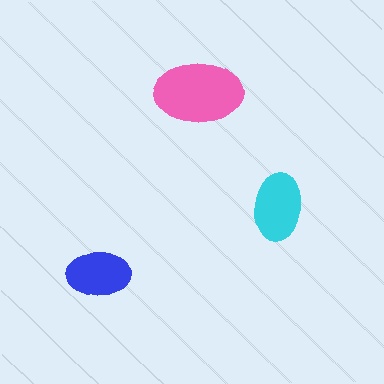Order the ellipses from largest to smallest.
the pink one, the cyan one, the blue one.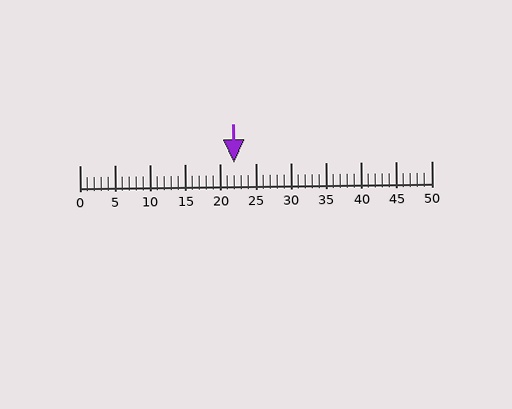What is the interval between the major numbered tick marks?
The major tick marks are spaced 5 units apart.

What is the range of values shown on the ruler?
The ruler shows values from 0 to 50.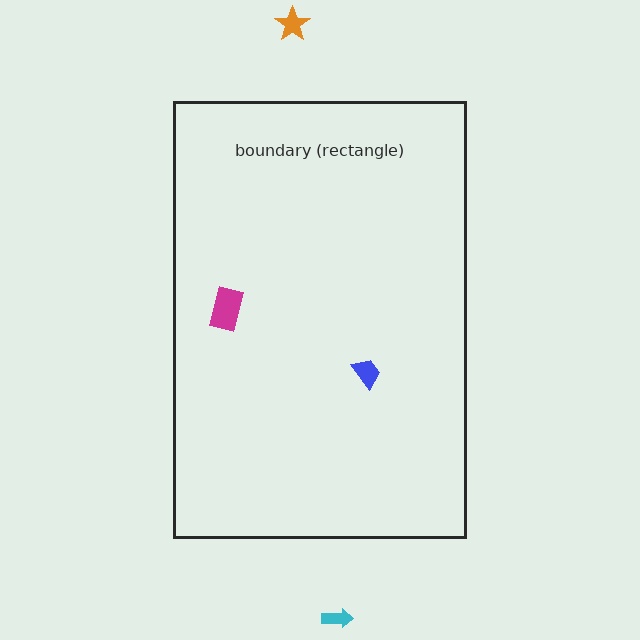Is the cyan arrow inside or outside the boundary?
Outside.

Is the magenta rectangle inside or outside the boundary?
Inside.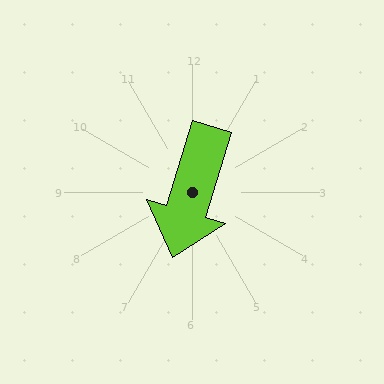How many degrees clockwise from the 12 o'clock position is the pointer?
Approximately 197 degrees.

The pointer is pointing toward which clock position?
Roughly 7 o'clock.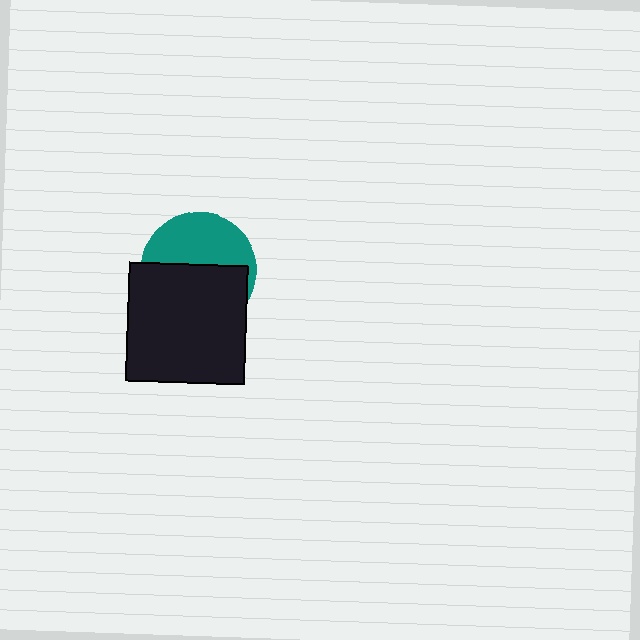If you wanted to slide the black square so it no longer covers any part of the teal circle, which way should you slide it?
Slide it down — that is the most direct way to separate the two shapes.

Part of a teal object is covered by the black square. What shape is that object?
It is a circle.